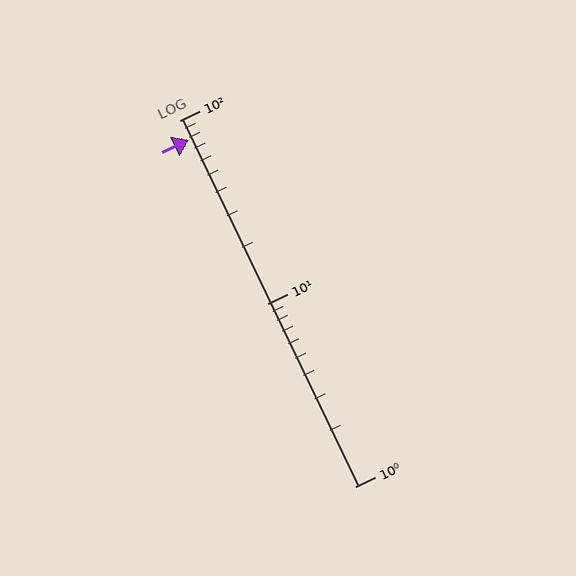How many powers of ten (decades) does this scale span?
The scale spans 2 decades, from 1 to 100.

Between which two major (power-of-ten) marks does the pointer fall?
The pointer is between 10 and 100.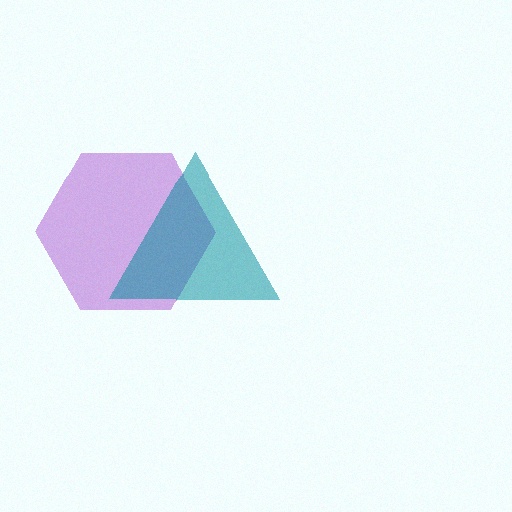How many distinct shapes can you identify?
There are 2 distinct shapes: a purple hexagon, a teal triangle.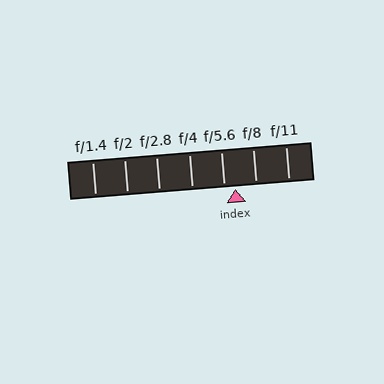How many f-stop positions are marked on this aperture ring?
There are 7 f-stop positions marked.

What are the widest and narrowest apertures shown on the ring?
The widest aperture shown is f/1.4 and the narrowest is f/11.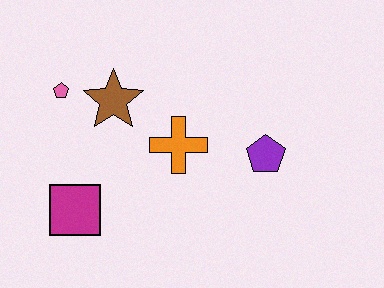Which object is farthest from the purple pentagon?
The pink pentagon is farthest from the purple pentagon.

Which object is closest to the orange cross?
The brown star is closest to the orange cross.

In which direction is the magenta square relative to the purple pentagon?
The magenta square is to the left of the purple pentagon.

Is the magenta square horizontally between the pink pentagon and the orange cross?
Yes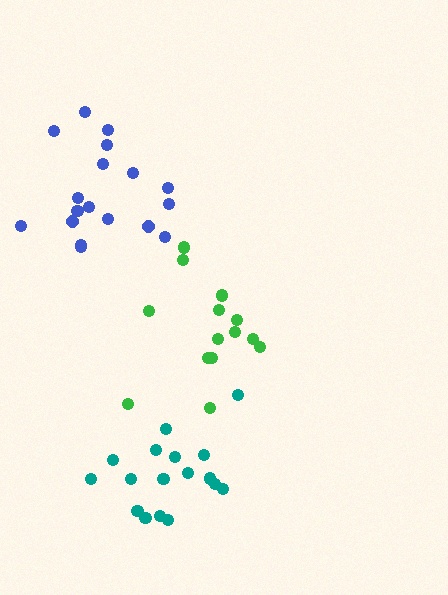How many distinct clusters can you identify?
There are 3 distinct clusters.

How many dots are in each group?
Group 1: 17 dots, Group 2: 14 dots, Group 3: 18 dots (49 total).